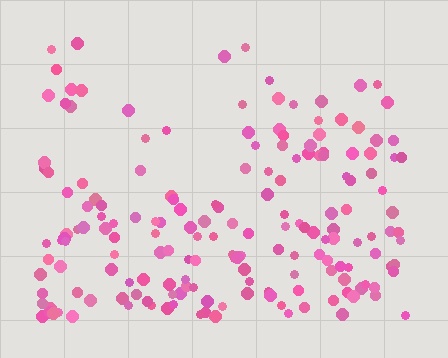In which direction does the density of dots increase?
From top to bottom, with the bottom side densest.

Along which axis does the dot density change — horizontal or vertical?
Vertical.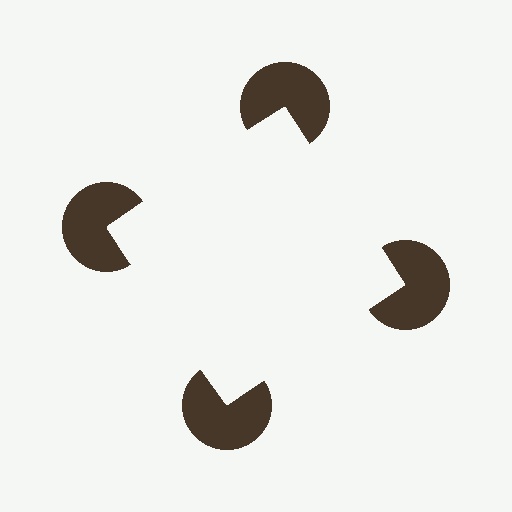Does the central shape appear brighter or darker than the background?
It typically appears slightly brighter than the background, even though no actual brightness change is drawn.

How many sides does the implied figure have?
4 sides.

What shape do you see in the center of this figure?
An illusory square — its edges are inferred from the aligned wedge cuts in the pac-man discs, not physically drawn.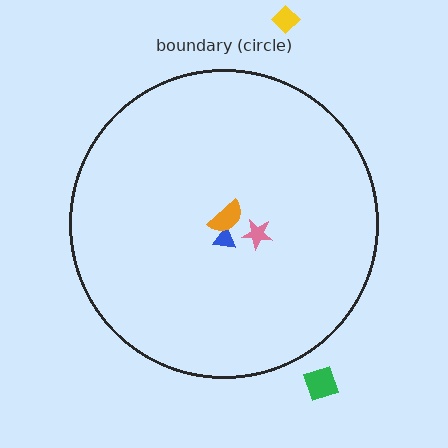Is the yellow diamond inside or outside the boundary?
Outside.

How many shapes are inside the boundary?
3 inside, 2 outside.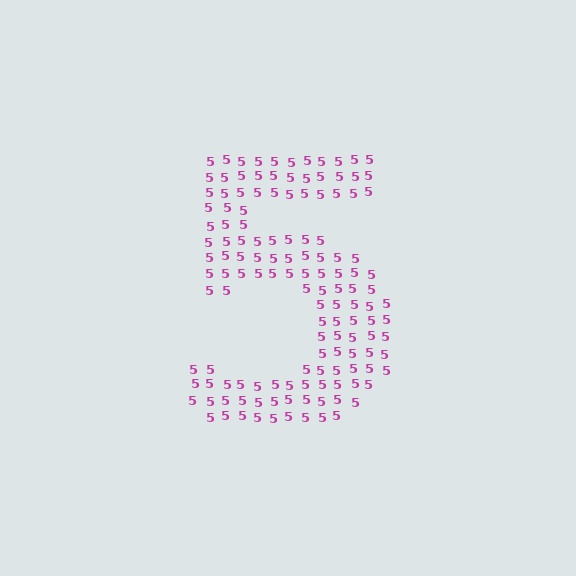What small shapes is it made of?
It is made of small digit 5's.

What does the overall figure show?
The overall figure shows the digit 5.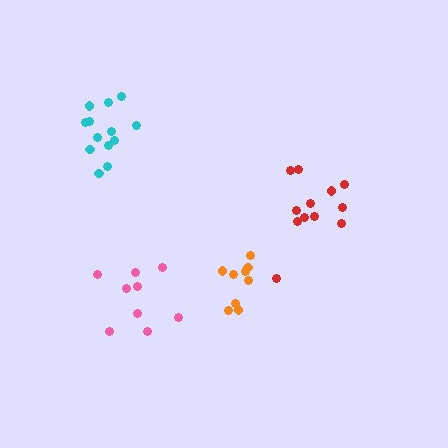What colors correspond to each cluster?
The clusters are colored: orange, pink, red, cyan.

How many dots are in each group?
Group 1: 9 dots, Group 2: 9 dots, Group 3: 12 dots, Group 4: 13 dots (43 total).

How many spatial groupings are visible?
There are 4 spatial groupings.